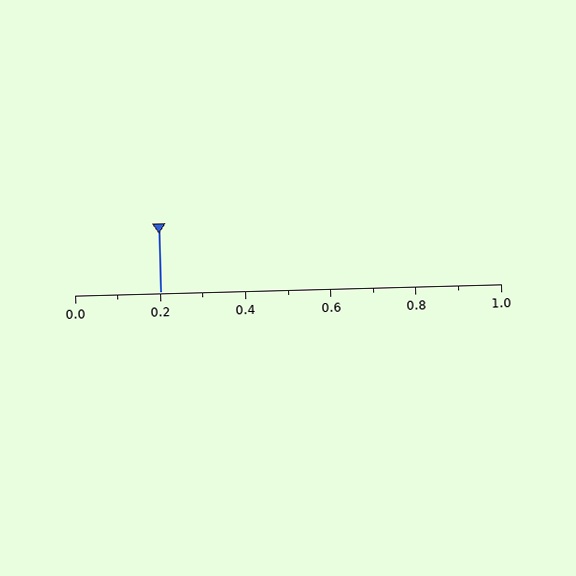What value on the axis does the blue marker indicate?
The marker indicates approximately 0.2.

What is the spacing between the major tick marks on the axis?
The major ticks are spaced 0.2 apart.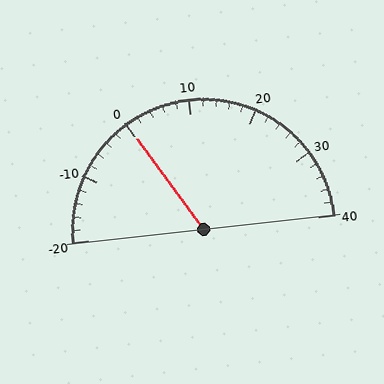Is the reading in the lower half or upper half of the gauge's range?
The reading is in the lower half of the range (-20 to 40).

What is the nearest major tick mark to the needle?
The nearest major tick mark is 0.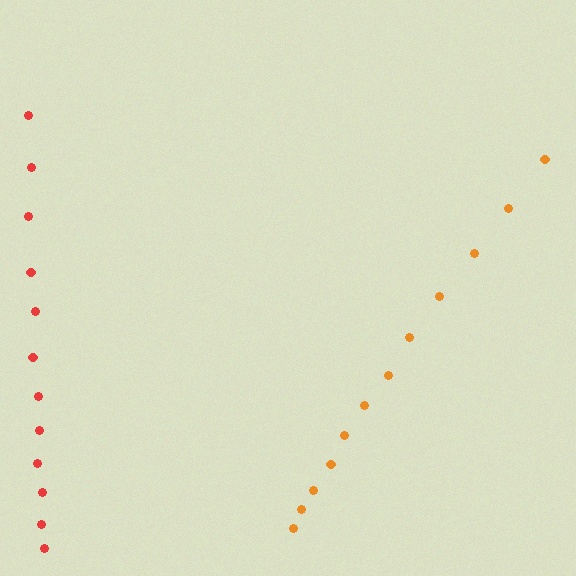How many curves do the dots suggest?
There are 2 distinct paths.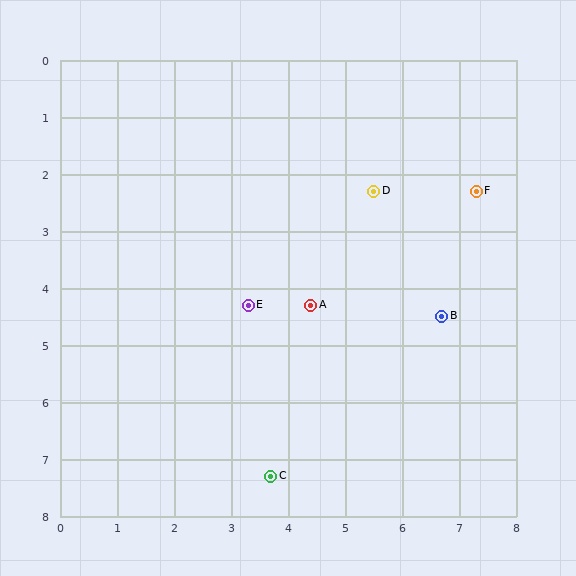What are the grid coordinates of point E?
Point E is at approximately (3.3, 4.3).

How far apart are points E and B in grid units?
Points E and B are about 3.4 grid units apart.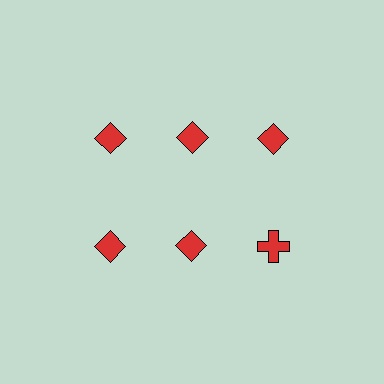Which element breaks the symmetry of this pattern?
The red cross in the second row, center column breaks the symmetry. All other shapes are red diamonds.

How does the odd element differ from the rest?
It has a different shape: cross instead of diamond.